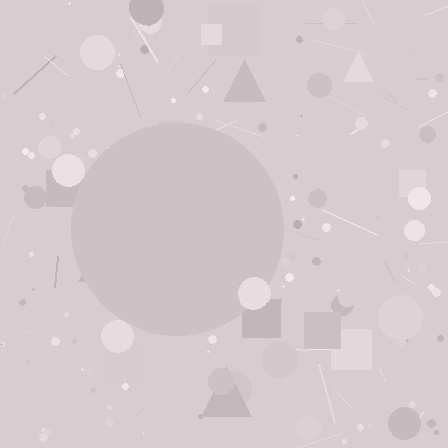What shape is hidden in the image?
A circle is hidden in the image.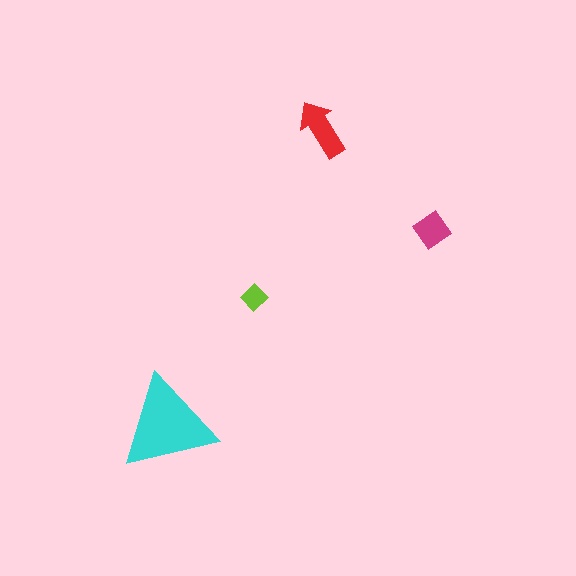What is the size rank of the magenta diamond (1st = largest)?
3rd.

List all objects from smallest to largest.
The lime diamond, the magenta diamond, the red arrow, the cyan triangle.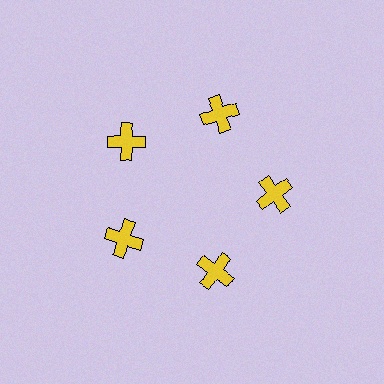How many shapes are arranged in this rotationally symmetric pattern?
There are 5 shapes, arranged in 5 groups of 1.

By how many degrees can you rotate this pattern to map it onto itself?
The pattern maps onto itself every 72 degrees of rotation.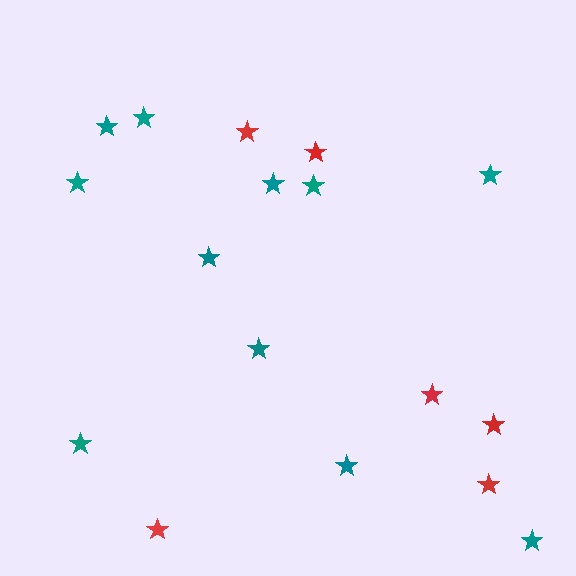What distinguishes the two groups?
There are 2 groups: one group of red stars (6) and one group of teal stars (11).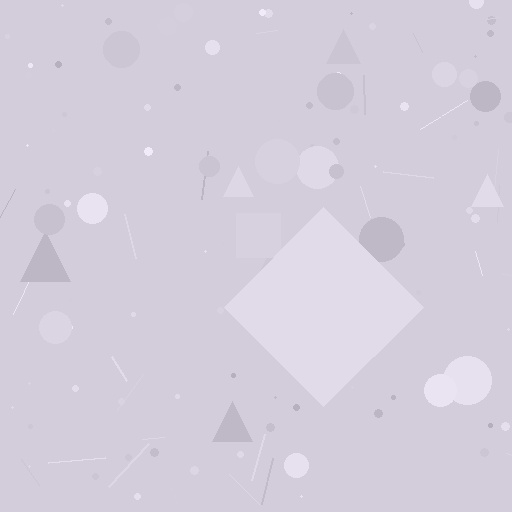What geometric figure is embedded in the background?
A diamond is embedded in the background.